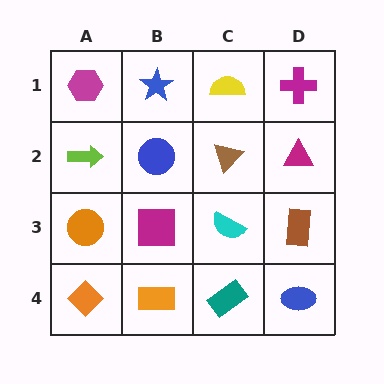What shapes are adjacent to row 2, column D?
A magenta cross (row 1, column D), a brown rectangle (row 3, column D), a brown triangle (row 2, column C).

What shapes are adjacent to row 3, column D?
A magenta triangle (row 2, column D), a blue ellipse (row 4, column D), a cyan semicircle (row 3, column C).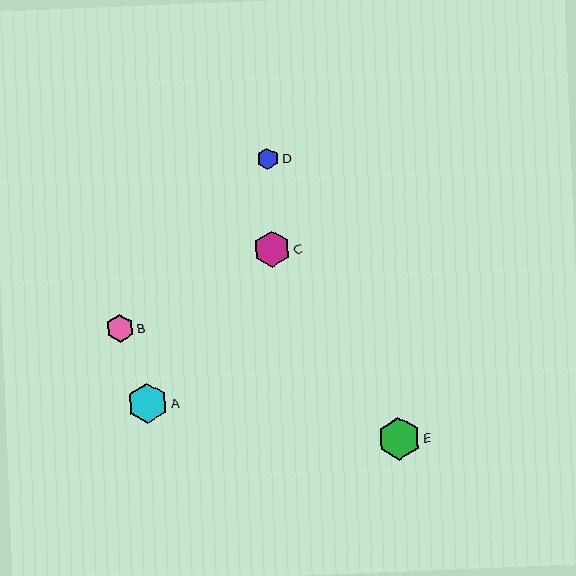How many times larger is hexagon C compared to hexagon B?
Hexagon C is approximately 1.3 times the size of hexagon B.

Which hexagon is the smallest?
Hexagon D is the smallest with a size of approximately 22 pixels.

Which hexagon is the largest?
Hexagon E is the largest with a size of approximately 43 pixels.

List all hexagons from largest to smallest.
From largest to smallest: E, A, C, B, D.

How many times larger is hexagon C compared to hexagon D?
Hexagon C is approximately 1.7 times the size of hexagon D.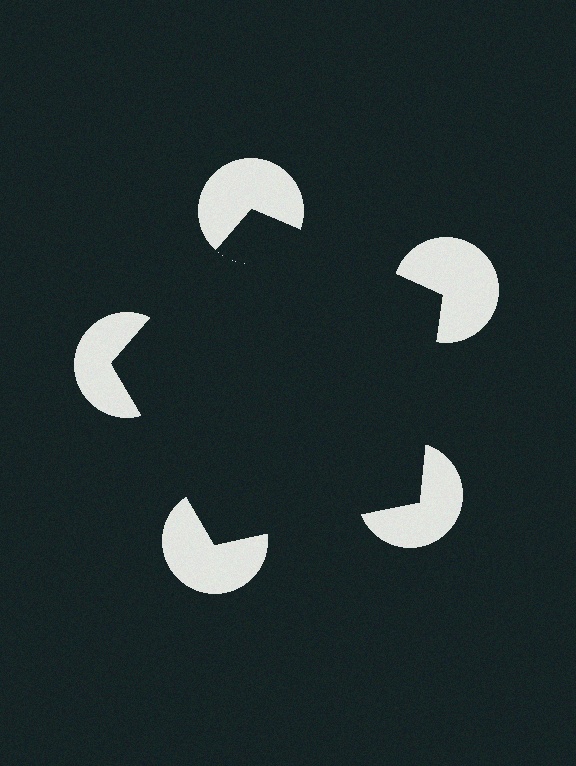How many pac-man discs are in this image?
There are 5 — one at each vertex of the illusory pentagon.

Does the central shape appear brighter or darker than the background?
It typically appears slightly darker than the background, even though no actual brightness change is drawn.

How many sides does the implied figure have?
5 sides.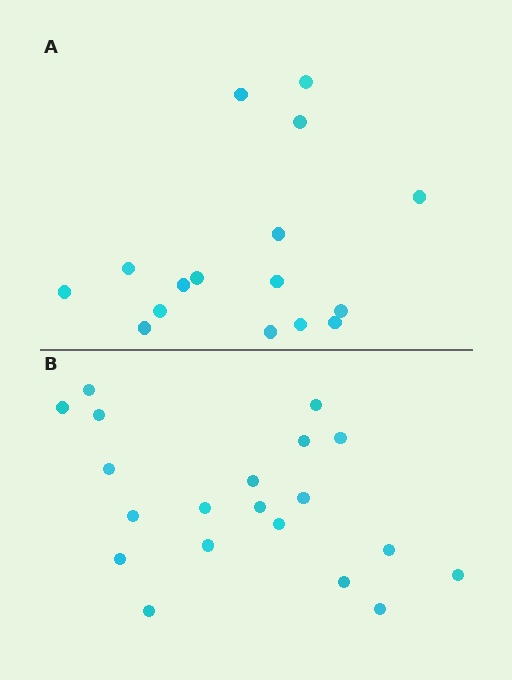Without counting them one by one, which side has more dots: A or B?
Region B (the bottom region) has more dots.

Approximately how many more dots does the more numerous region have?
Region B has about 4 more dots than region A.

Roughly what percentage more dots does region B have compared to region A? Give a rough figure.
About 25% more.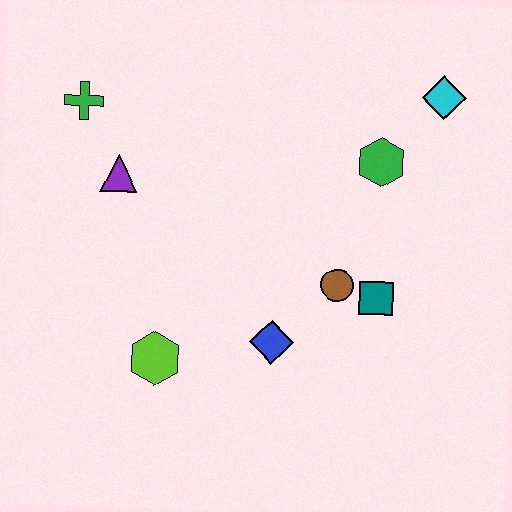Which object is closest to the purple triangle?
The green cross is closest to the purple triangle.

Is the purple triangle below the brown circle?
No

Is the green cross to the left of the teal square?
Yes